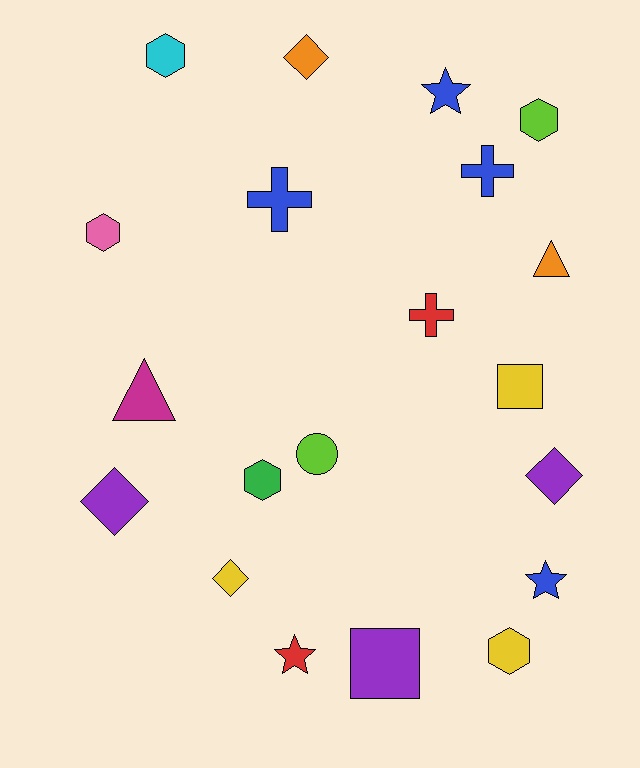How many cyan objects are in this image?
There is 1 cyan object.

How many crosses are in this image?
There are 3 crosses.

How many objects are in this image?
There are 20 objects.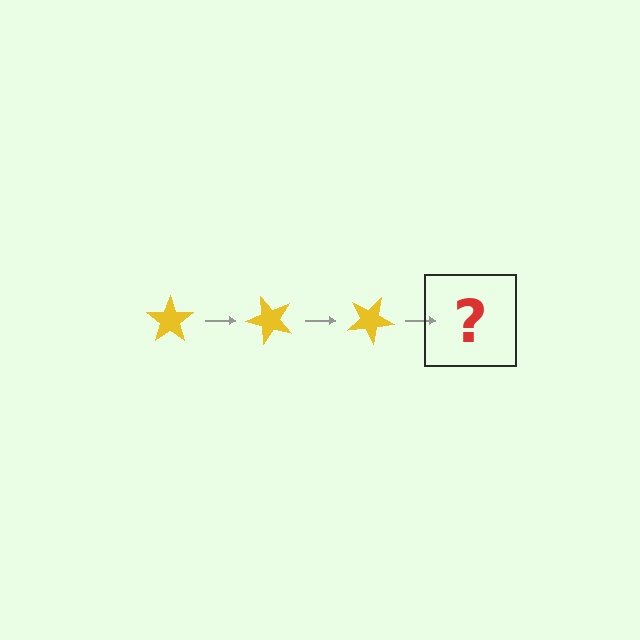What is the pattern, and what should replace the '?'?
The pattern is that the star rotates 50 degrees each step. The '?' should be a yellow star rotated 150 degrees.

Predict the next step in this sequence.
The next step is a yellow star rotated 150 degrees.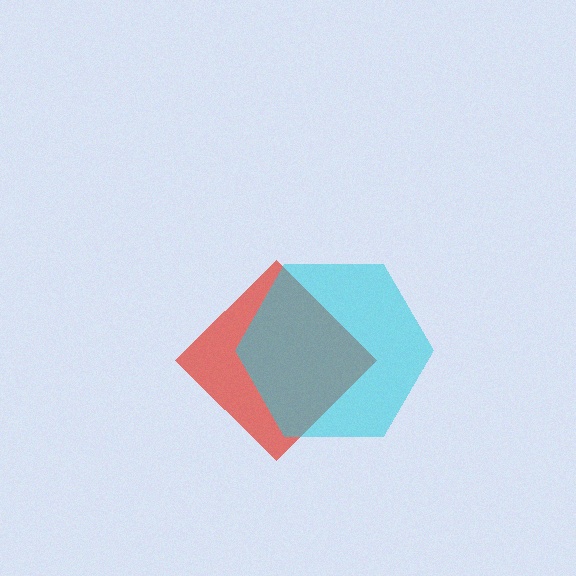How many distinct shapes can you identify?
There are 2 distinct shapes: a red diamond, a cyan hexagon.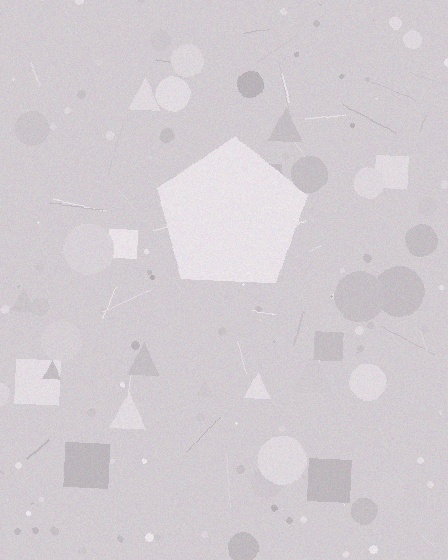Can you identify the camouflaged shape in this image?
The camouflaged shape is a pentagon.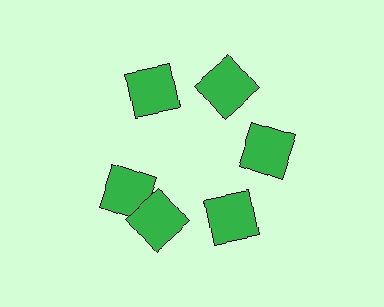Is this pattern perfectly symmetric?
No. The 6 green squares are arranged in a ring, but one element near the 9 o'clock position is rotated out of alignment along the ring, breaking the 6-fold rotational symmetry.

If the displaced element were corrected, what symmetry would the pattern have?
It would have 6-fold rotational symmetry — the pattern would map onto itself every 60 degrees.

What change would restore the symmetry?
The symmetry would be restored by rotating it back into even spacing with its neighbors so that all 6 squares sit at equal angles and equal distance from the center.